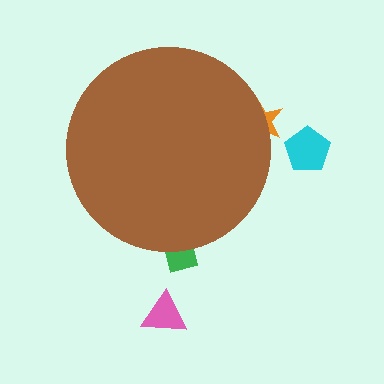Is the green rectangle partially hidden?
Yes, the green rectangle is partially hidden behind the brown circle.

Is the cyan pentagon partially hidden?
No, the cyan pentagon is fully visible.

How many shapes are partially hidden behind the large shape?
2 shapes are partially hidden.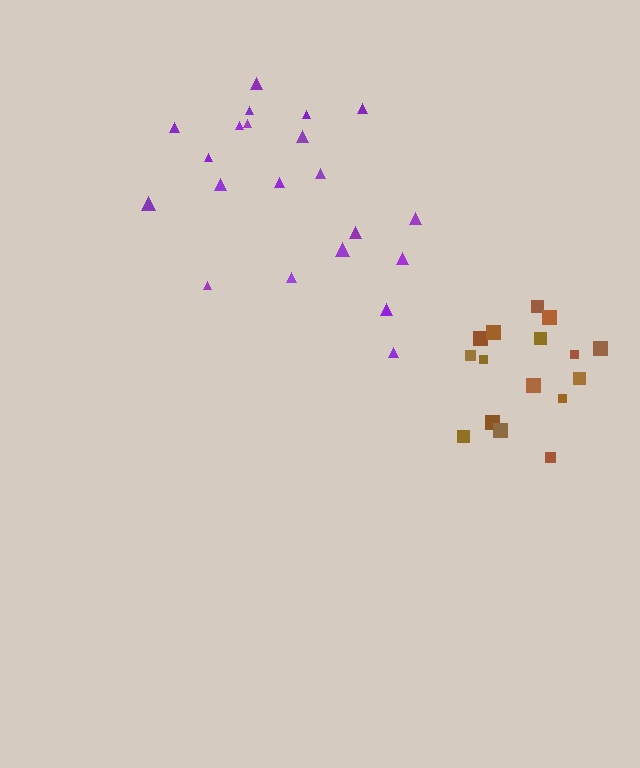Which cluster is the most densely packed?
Brown.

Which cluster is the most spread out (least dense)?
Purple.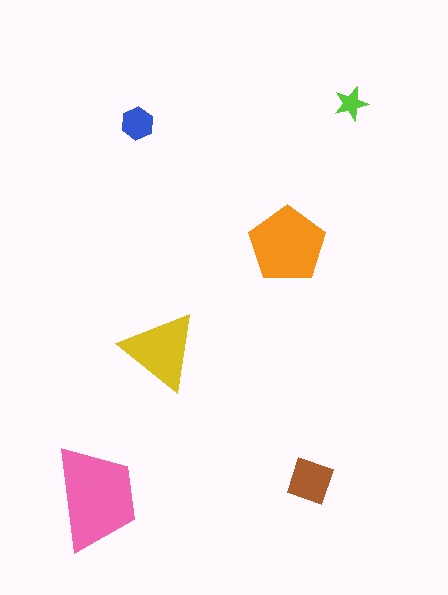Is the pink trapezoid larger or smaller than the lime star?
Larger.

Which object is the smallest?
The lime star.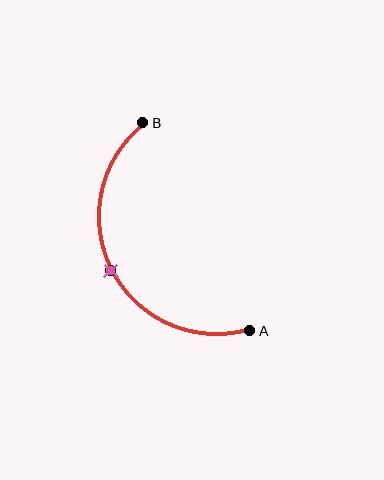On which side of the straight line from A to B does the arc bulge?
The arc bulges to the left of the straight line connecting A and B.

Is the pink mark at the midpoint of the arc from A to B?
Yes. The pink mark lies on the arc at equal arc-length from both A and B — it is the arc midpoint.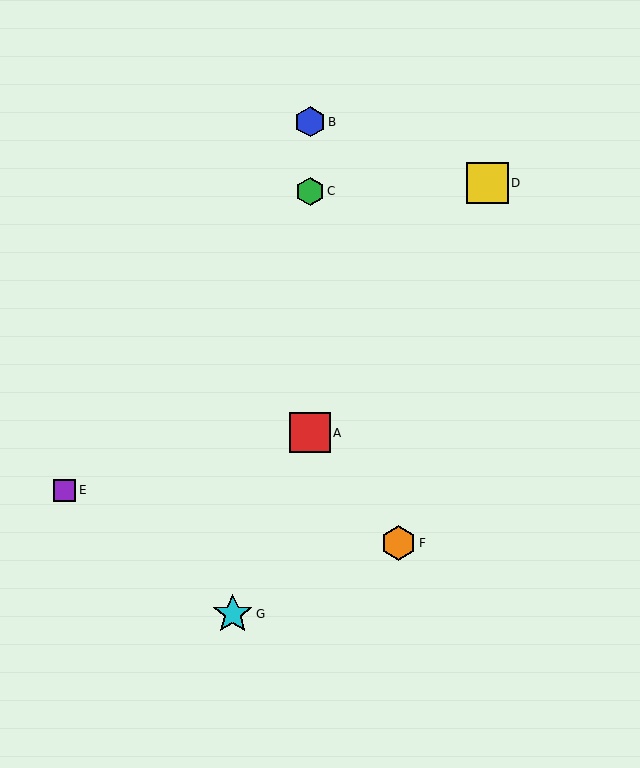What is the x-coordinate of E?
Object E is at x≈65.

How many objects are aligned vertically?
3 objects (A, B, C) are aligned vertically.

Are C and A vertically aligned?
Yes, both are at x≈310.